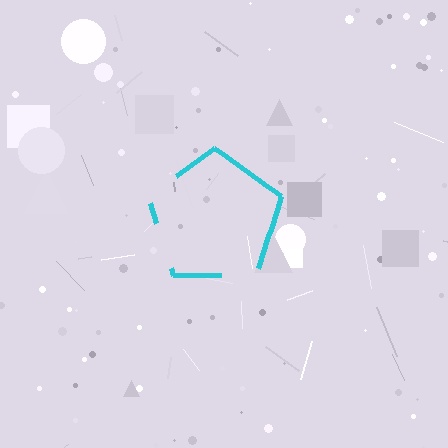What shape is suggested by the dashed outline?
The dashed outline suggests a pentagon.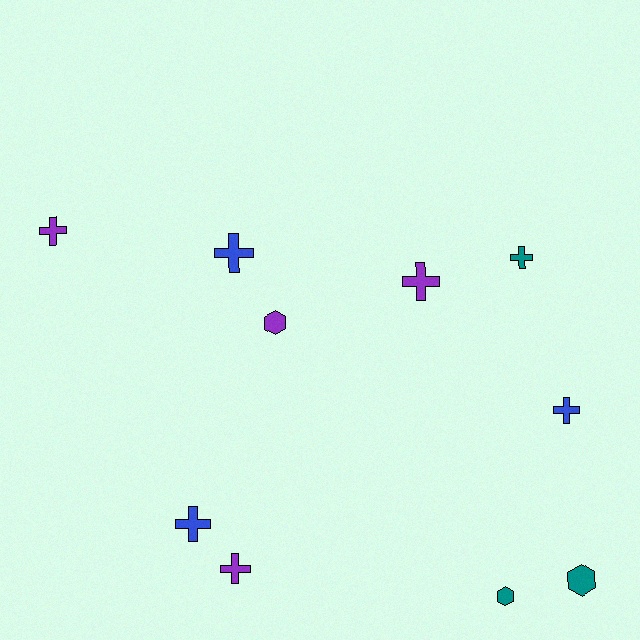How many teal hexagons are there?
There are 2 teal hexagons.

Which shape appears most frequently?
Cross, with 7 objects.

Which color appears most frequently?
Purple, with 4 objects.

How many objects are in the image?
There are 10 objects.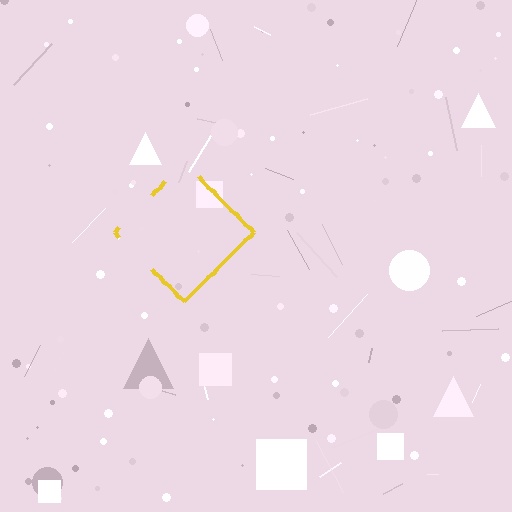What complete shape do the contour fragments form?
The contour fragments form a diamond.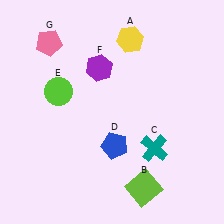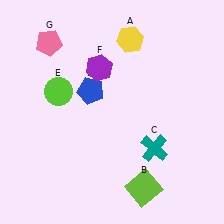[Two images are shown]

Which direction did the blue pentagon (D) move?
The blue pentagon (D) moved up.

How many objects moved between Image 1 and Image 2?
1 object moved between the two images.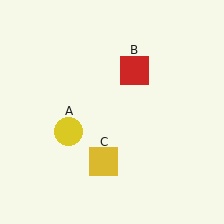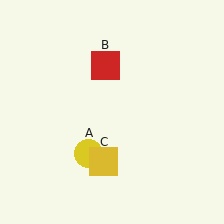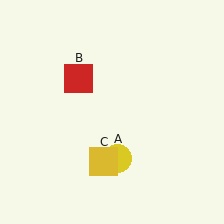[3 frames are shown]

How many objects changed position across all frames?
2 objects changed position: yellow circle (object A), red square (object B).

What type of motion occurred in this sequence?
The yellow circle (object A), red square (object B) rotated counterclockwise around the center of the scene.